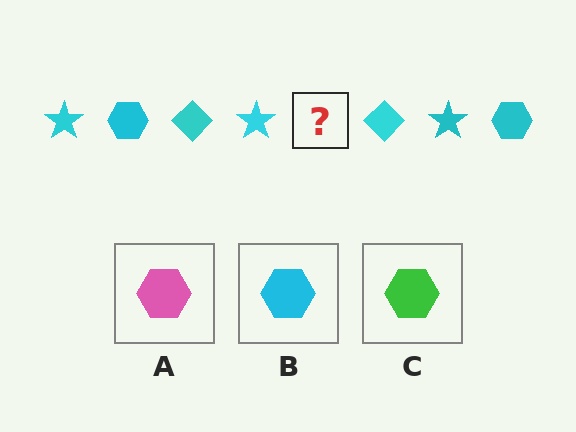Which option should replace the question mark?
Option B.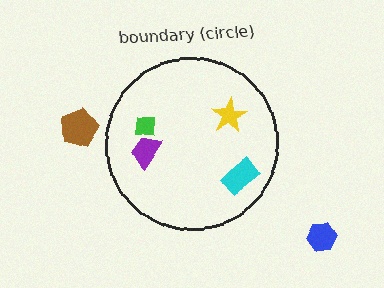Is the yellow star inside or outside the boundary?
Inside.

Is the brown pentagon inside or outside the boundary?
Outside.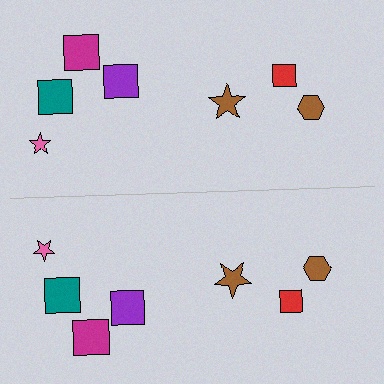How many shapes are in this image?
There are 14 shapes in this image.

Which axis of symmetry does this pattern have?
The pattern has a horizontal axis of symmetry running through the center of the image.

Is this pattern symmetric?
Yes, this pattern has bilateral (reflection) symmetry.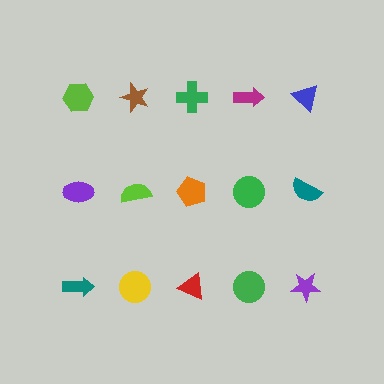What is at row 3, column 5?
A purple star.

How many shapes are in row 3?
5 shapes.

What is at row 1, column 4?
A magenta arrow.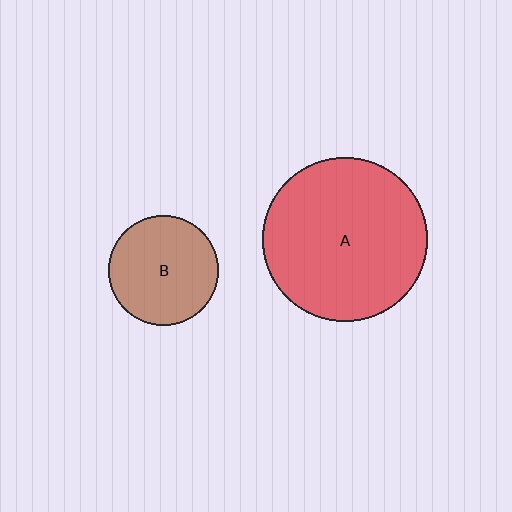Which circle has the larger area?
Circle A (red).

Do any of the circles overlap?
No, none of the circles overlap.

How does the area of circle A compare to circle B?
Approximately 2.3 times.